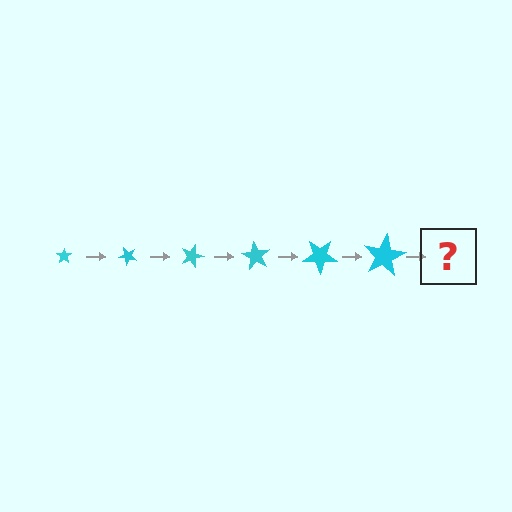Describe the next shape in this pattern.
It should be a star, larger than the previous one and rotated 270 degrees from the start.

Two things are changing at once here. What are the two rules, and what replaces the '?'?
The two rules are that the star grows larger each step and it rotates 45 degrees each step. The '?' should be a star, larger than the previous one and rotated 270 degrees from the start.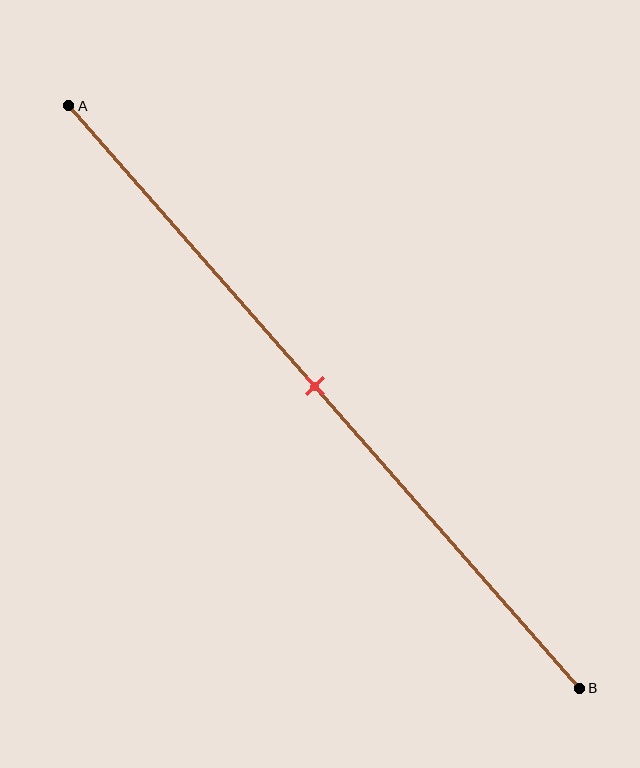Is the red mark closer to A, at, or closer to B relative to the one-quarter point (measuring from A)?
The red mark is closer to point B than the one-quarter point of segment AB.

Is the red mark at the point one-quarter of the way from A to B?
No, the mark is at about 50% from A, not at the 25% one-quarter point.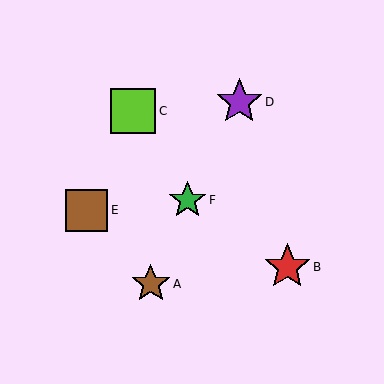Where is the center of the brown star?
The center of the brown star is at (151, 284).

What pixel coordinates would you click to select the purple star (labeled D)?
Click at (239, 102) to select the purple star D.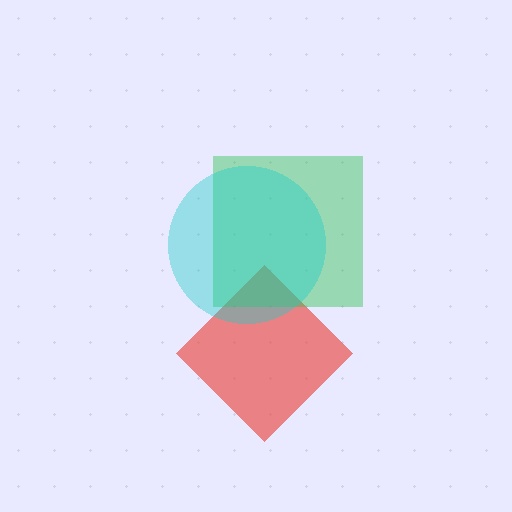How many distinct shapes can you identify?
There are 3 distinct shapes: a red diamond, a green square, a cyan circle.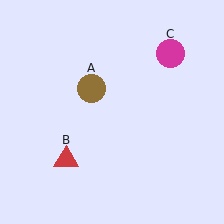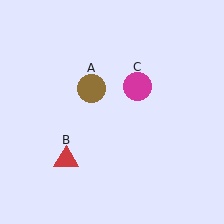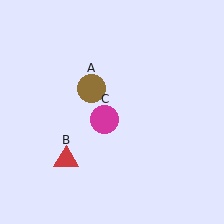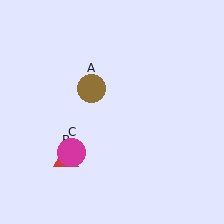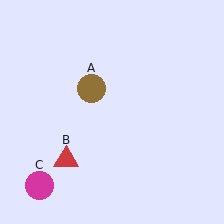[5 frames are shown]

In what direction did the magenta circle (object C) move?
The magenta circle (object C) moved down and to the left.